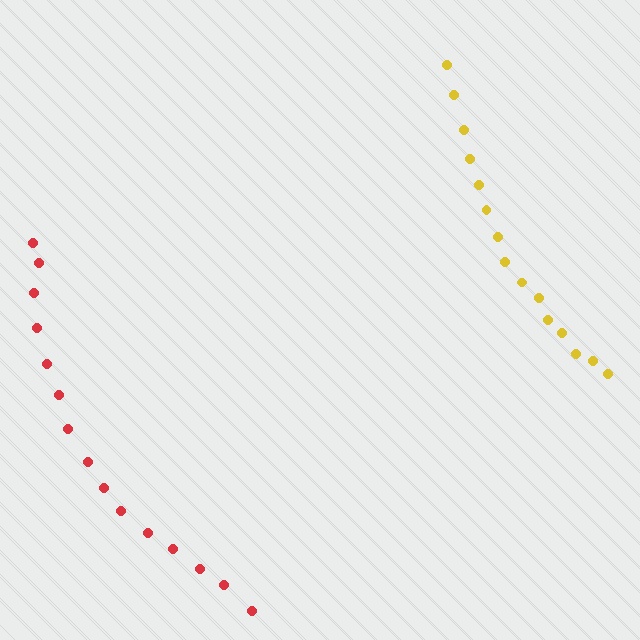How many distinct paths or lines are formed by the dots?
There are 2 distinct paths.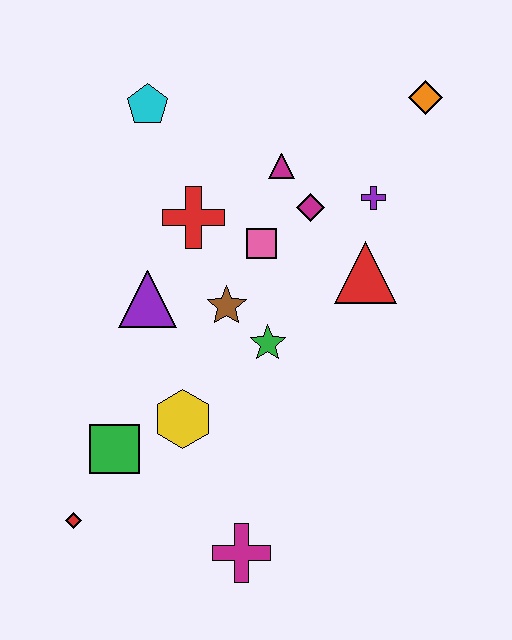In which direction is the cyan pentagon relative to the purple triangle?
The cyan pentagon is above the purple triangle.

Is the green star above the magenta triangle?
No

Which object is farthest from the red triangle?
The red diamond is farthest from the red triangle.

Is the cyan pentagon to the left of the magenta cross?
Yes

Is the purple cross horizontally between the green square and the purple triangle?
No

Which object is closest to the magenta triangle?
The magenta diamond is closest to the magenta triangle.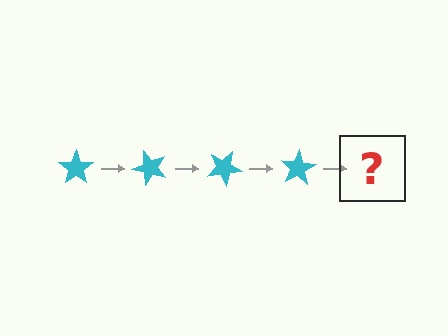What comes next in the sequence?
The next element should be a cyan star rotated 200 degrees.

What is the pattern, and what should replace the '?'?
The pattern is that the star rotates 50 degrees each step. The '?' should be a cyan star rotated 200 degrees.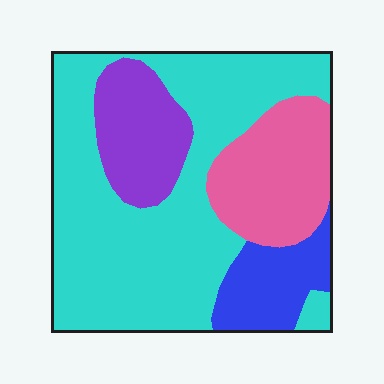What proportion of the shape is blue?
Blue takes up about one eighth (1/8) of the shape.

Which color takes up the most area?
Cyan, at roughly 55%.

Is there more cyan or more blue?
Cyan.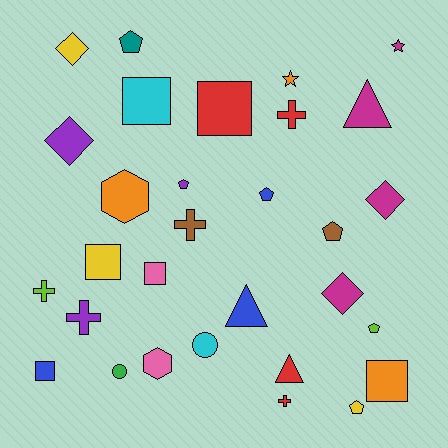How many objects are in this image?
There are 30 objects.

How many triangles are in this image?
There are 3 triangles.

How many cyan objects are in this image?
There are 2 cyan objects.